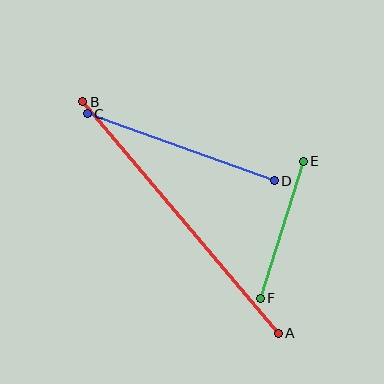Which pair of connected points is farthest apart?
Points A and B are farthest apart.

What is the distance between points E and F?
The distance is approximately 144 pixels.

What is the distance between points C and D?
The distance is approximately 199 pixels.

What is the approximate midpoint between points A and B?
The midpoint is at approximately (180, 217) pixels.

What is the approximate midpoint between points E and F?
The midpoint is at approximately (282, 230) pixels.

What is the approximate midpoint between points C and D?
The midpoint is at approximately (181, 147) pixels.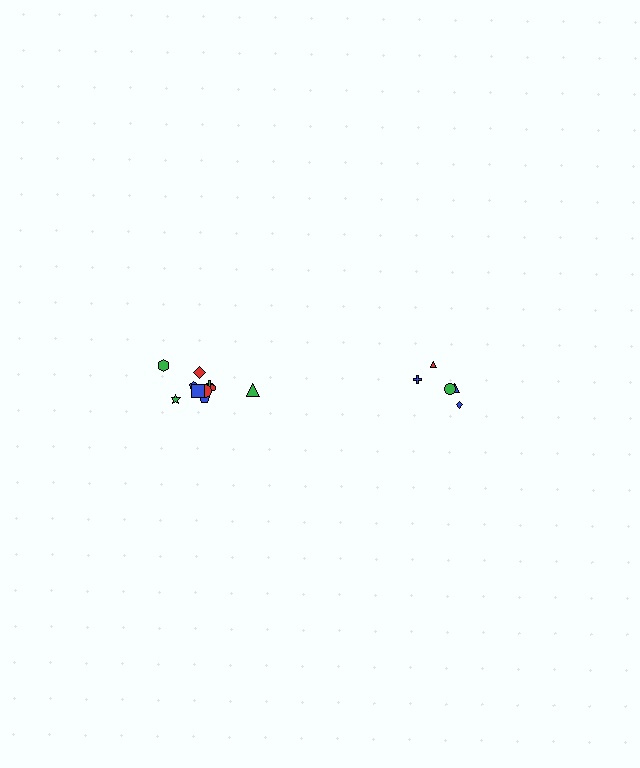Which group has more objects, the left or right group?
The left group.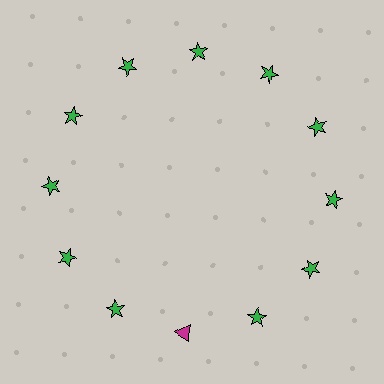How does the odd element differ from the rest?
It differs in both color (magenta instead of green) and shape (triangle instead of star).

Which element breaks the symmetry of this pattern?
The magenta triangle at roughly the 6 o'clock position breaks the symmetry. All other shapes are green stars.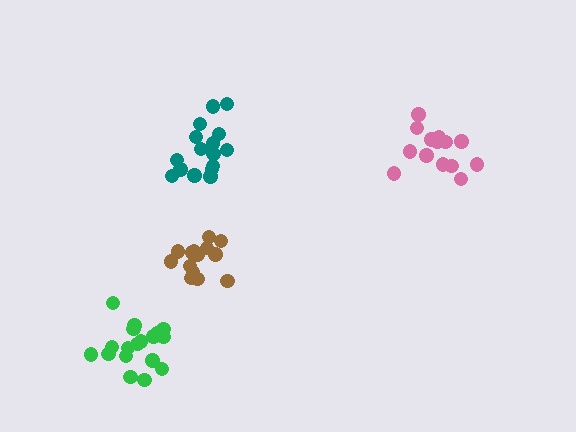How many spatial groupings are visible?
There are 4 spatial groupings.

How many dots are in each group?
Group 1: 16 dots, Group 2: 18 dots, Group 3: 14 dots, Group 4: 14 dots (62 total).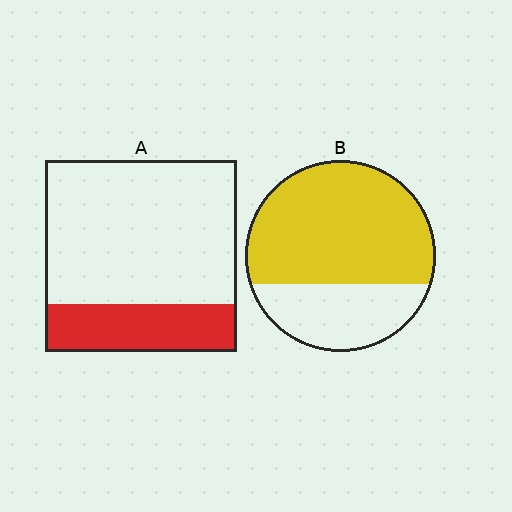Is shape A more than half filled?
No.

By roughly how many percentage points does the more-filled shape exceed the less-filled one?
By roughly 45 percentage points (B over A).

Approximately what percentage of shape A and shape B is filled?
A is approximately 25% and B is approximately 70%.